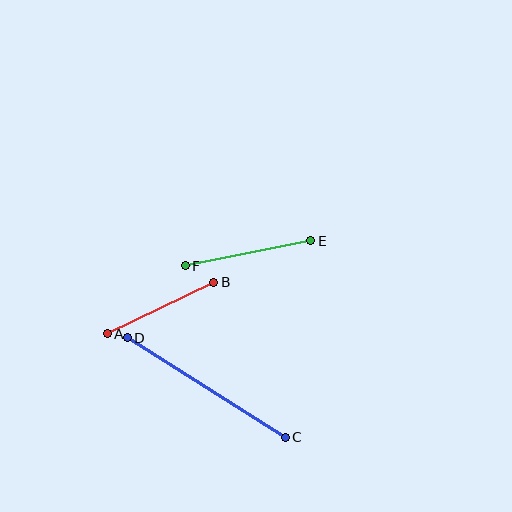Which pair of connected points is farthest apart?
Points C and D are farthest apart.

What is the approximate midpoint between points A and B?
The midpoint is at approximately (161, 308) pixels.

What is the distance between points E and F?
The distance is approximately 128 pixels.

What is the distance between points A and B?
The distance is approximately 119 pixels.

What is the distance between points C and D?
The distance is approximately 187 pixels.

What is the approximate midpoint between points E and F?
The midpoint is at approximately (248, 253) pixels.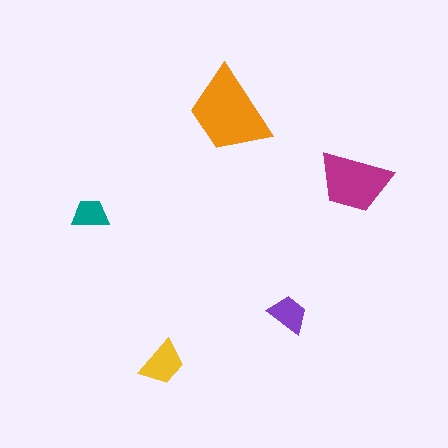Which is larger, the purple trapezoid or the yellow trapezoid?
The yellow one.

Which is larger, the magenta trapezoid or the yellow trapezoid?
The magenta one.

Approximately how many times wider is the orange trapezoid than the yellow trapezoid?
About 2 times wider.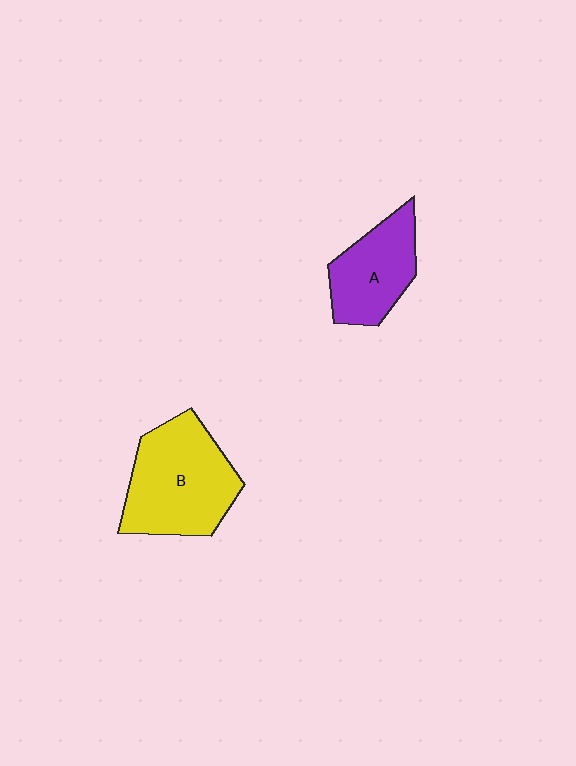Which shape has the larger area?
Shape B (yellow).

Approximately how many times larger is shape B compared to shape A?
Approximately 1.5 times.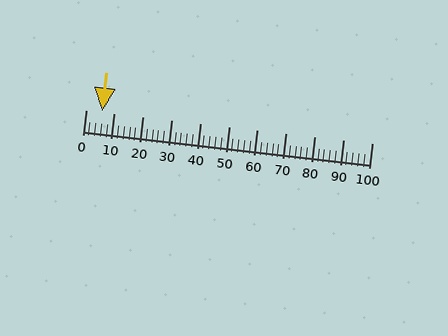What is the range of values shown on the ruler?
The ruler shows values from 0 to 100.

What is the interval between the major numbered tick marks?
The major tick marks are spaced 10 units apart.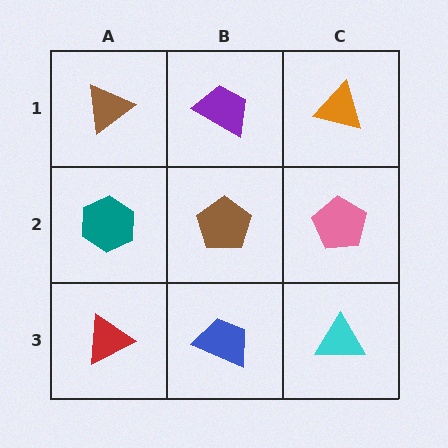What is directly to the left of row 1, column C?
A purple trapezoid.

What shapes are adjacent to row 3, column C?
A pink pentagon (row 2, column C), a blue trapezoid (row 3, column B).